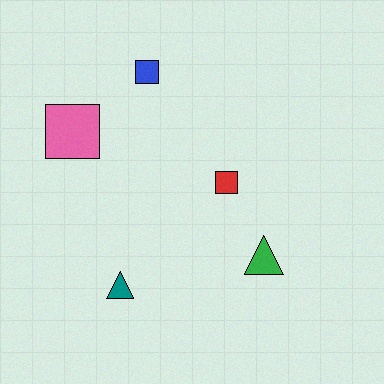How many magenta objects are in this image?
There are no magenta objects.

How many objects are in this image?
There are 5 objects.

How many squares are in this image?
There are 3 squares.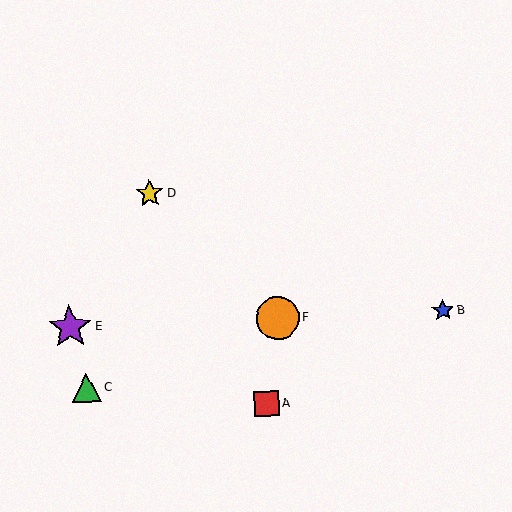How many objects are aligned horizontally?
3 objects (B, E, F) are aligned horizontally.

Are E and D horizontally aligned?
No, E is at y≈327 and D is at y≈194.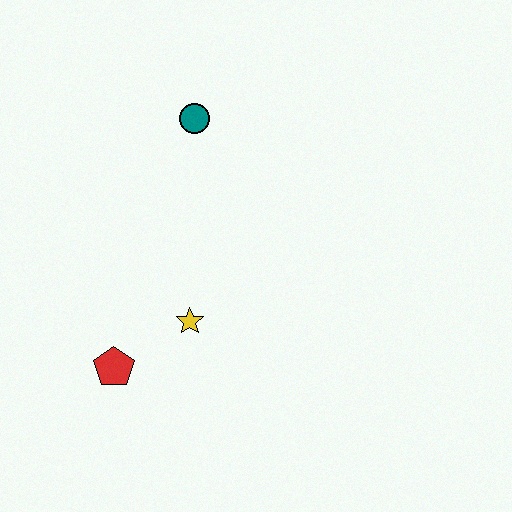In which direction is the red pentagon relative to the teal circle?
The red pentagon is below the teal circle.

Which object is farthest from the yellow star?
The teal circle is farthest from the yellow star.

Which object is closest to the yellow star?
The red pentagon is closest to the yellow star.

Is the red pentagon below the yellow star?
Yes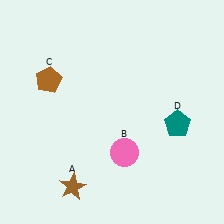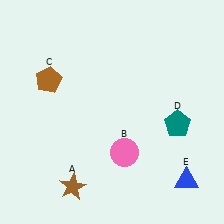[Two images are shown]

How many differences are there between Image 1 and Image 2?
There is 1 difference between the two images.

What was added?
A blue triangle (E) was added in Image 2.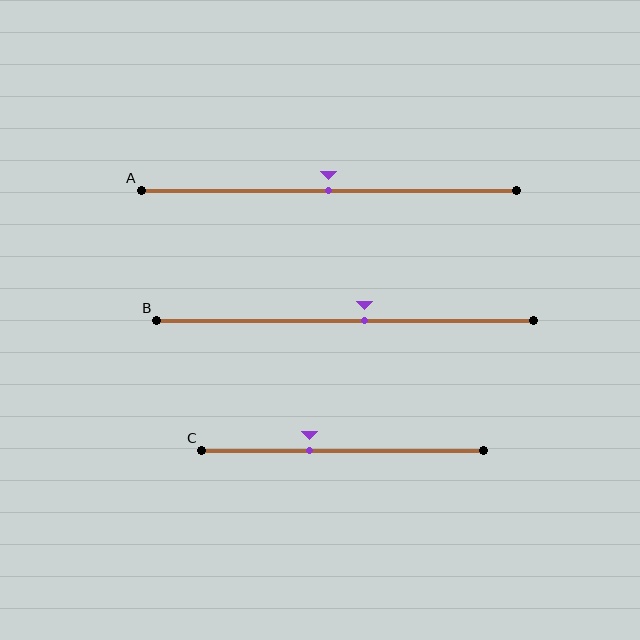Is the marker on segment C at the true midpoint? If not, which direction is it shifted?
No, the marker on segment C is shifted to the left by about 12% of the segment length.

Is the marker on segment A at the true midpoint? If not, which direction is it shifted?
Yes, the marker on segment A is at the true midpoint.